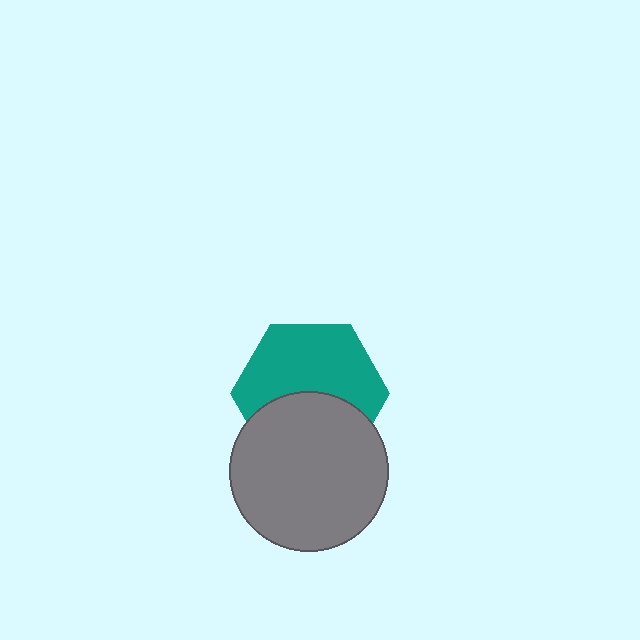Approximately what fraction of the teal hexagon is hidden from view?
Roughly 42% of the teal hexagon is hidden behind the gray circle.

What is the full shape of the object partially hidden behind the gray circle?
The partially hidden object is a teal hexagon.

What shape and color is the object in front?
The object in front is a gray circle.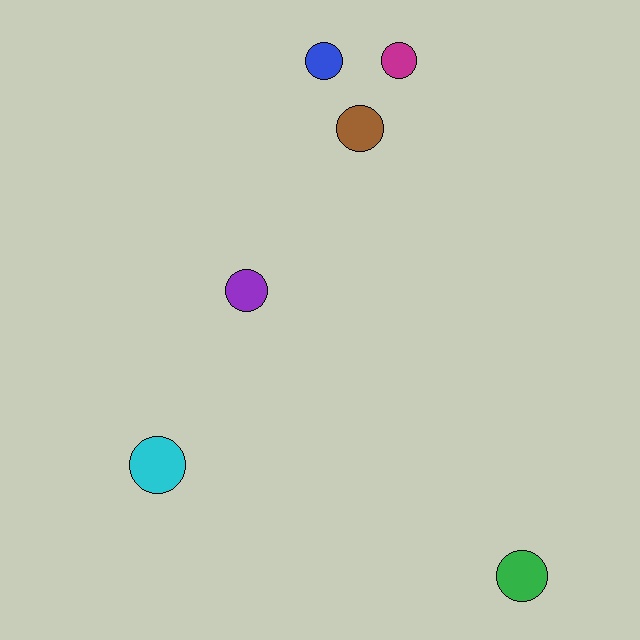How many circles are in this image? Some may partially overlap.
There are 6 circles.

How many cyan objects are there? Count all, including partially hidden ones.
There is 1 cyan object.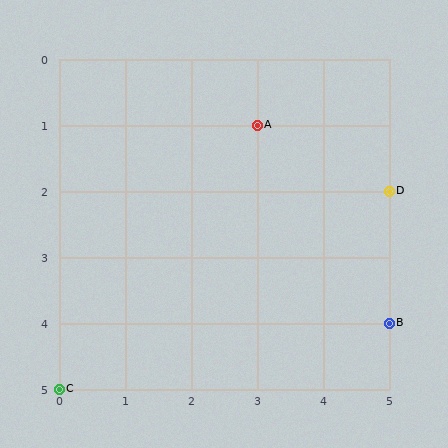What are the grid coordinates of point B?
Point B is at grid coordinates (5, 4).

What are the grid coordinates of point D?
Point D is at grid coordinates (5, 2).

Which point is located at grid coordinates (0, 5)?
Point C is at (0, 5).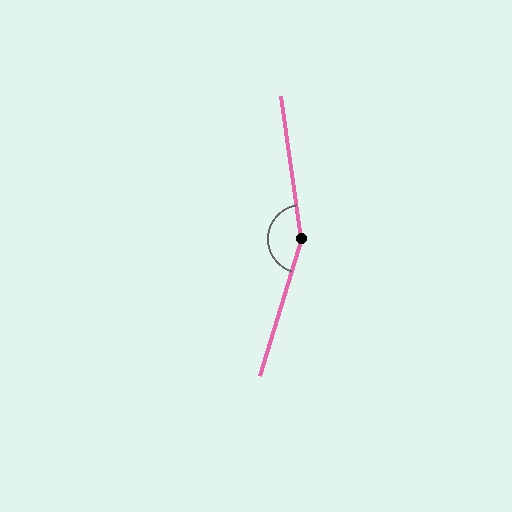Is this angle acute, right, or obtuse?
It is obtuse.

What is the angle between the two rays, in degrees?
Approximately 155 degrees.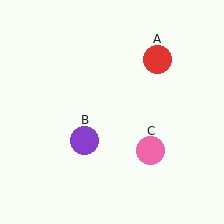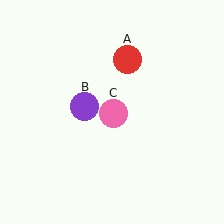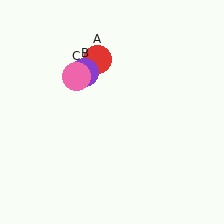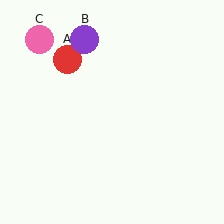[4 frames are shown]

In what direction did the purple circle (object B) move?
The purple circle (object B) moved up.